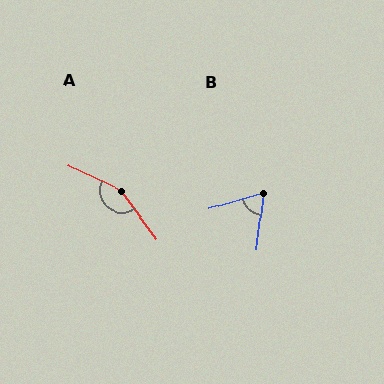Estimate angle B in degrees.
Approximately 67 degrees.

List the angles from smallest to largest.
B (67°), A (152°).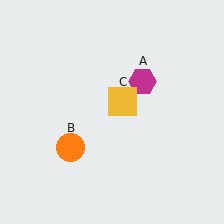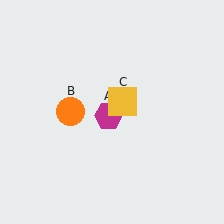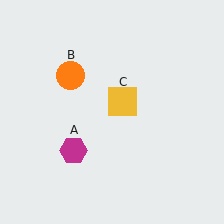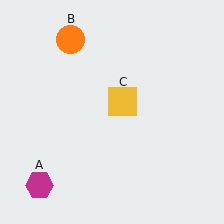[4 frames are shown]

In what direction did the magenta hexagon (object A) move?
The magenta hexagon (object A) moved down and to the left.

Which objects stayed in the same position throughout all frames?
Yellow square (object C) remained stationary.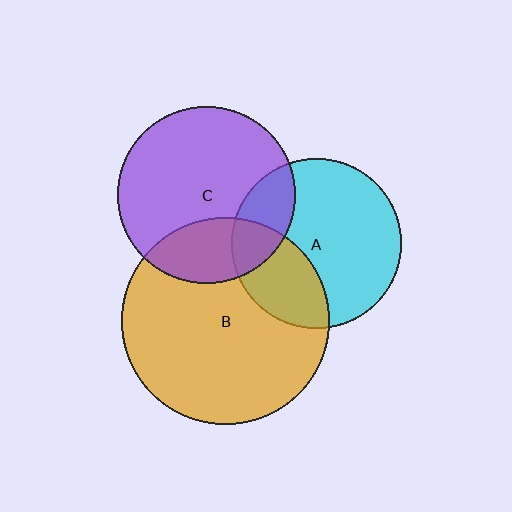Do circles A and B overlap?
Yes.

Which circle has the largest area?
Circle B (orange).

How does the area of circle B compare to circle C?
Approximately 1.4 times.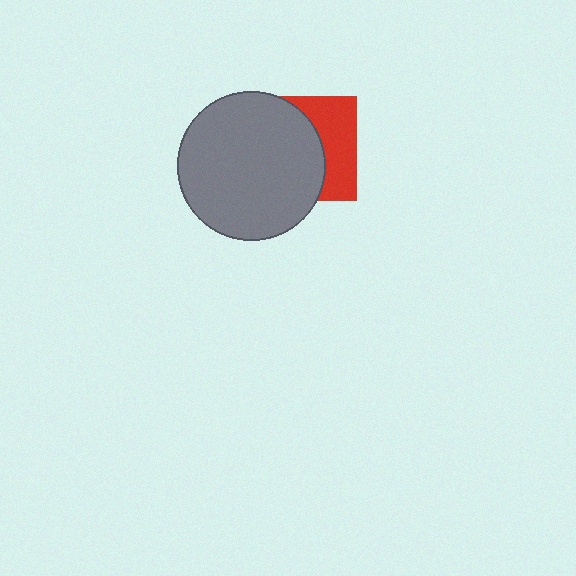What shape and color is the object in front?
The object in front is a gray circle.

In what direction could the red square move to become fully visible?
The red square could move right. That would shift it out from behind the gray circle entirely.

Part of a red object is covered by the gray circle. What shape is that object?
It is a square.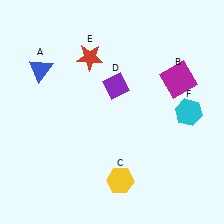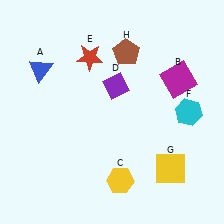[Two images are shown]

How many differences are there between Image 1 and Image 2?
There are 2 differences between the two images.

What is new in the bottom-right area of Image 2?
A yellow square (G) was added in the bottom-right area of Image 2.